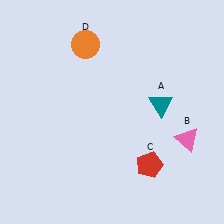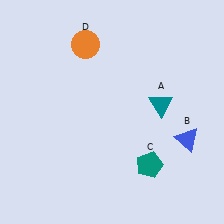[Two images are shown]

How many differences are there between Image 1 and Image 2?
There are 2 differences between the two images.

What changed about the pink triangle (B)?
In Image 1, B is pink. In Image 2, it changed to blue.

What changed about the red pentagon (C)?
In Image 1, C is red. In Image 2, it changed to teal.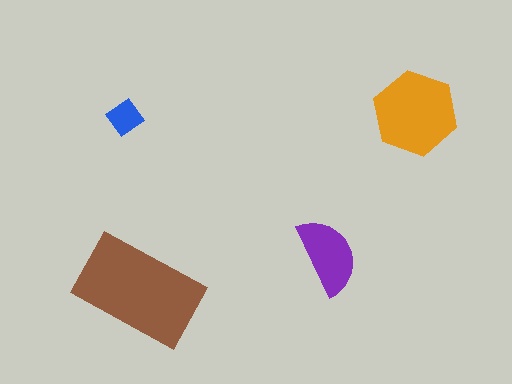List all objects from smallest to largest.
The blue diamond, the purple semicircle, the orange hexagon, the brown rectangle.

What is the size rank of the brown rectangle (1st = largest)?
1st.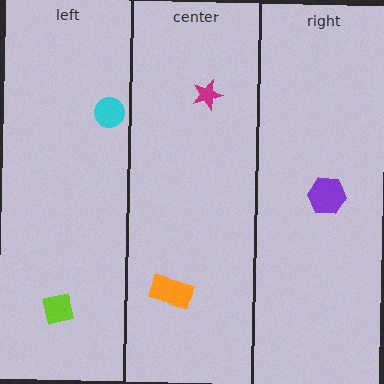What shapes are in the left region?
The lime square, the cyan circle.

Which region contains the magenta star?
The center region.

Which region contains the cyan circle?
The left region.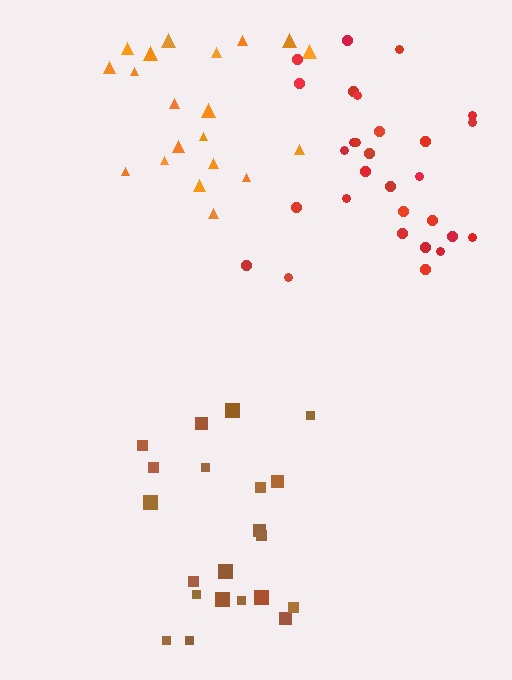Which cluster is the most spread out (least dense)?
Brown.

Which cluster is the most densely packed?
Red.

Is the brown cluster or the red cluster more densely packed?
Red.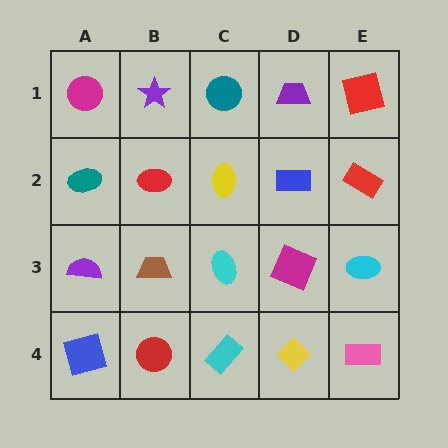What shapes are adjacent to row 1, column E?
A red rectangle (row 2, column E), a purple trapezoid (row 1, column D).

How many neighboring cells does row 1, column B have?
3.